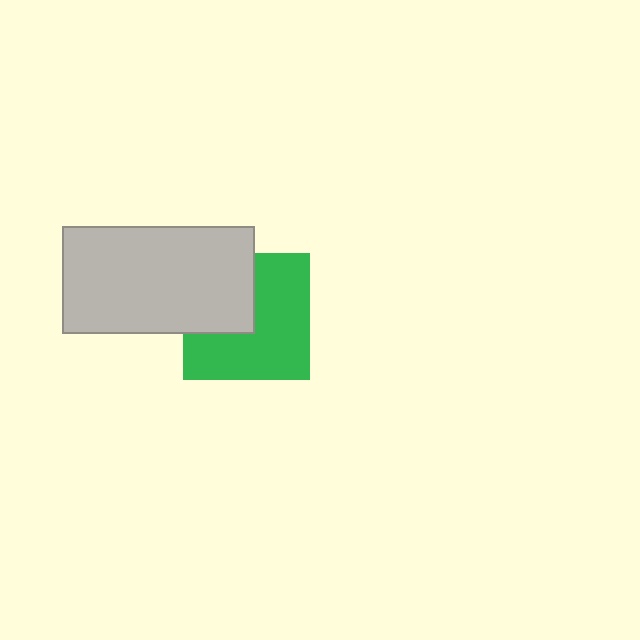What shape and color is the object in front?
The object in front is a light gray rectangle.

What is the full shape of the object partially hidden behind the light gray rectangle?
The partially hidden object is a green square.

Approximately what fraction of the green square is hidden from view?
Roughly 36% of the green square is hidden behind the light gray rectangle.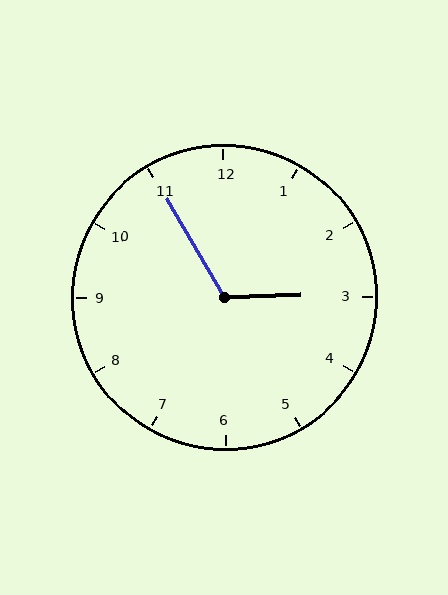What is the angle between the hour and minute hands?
Approximately 118 degrees.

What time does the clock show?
2:55.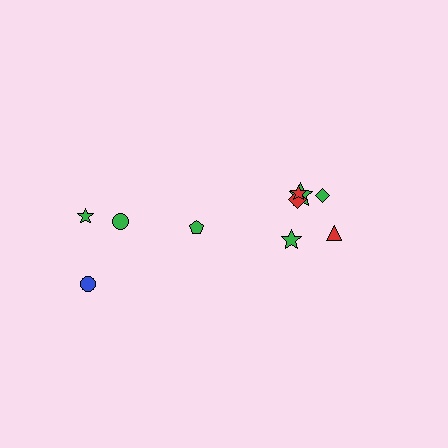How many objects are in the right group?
There are 6 objects.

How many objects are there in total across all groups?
There are 10 objects.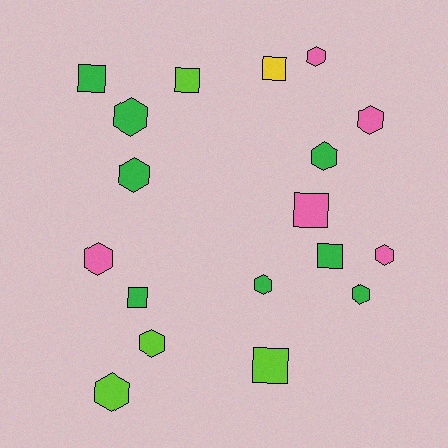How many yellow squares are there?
There is 1 yellow square.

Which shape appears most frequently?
Hexagon, with 11 objects.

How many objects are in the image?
There are 18 objects.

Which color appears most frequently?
Green, with 8 objects.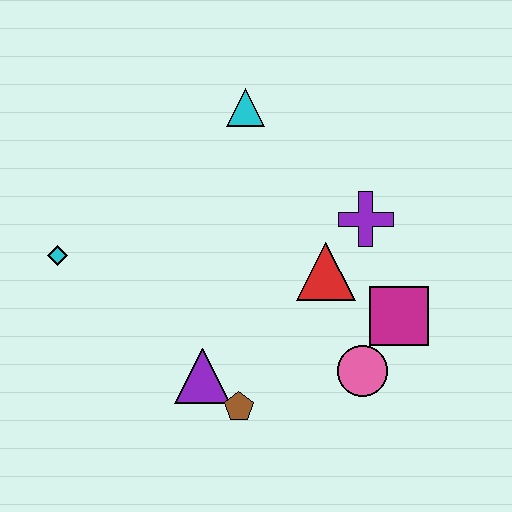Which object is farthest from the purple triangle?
The cyan triangle is farthest from the purple triangle.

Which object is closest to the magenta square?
The pink circle is closest to the magenta square.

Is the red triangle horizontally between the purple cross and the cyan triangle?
Yes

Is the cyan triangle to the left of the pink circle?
Yes